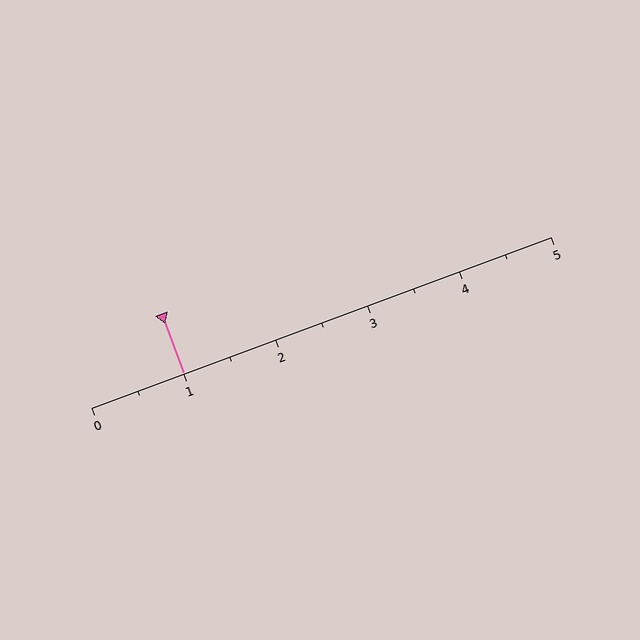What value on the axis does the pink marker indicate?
The marker indicates approximately 1.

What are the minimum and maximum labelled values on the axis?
The axis runs from 0 to 5.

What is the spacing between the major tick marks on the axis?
The major ticks are spaced 1 apart.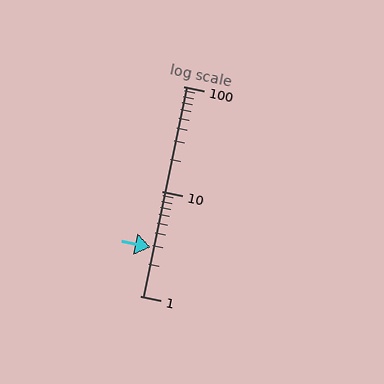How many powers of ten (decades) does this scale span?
The scale spans 2 decades, from 1 to 100.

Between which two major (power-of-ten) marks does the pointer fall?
The pointer is between 1 and 10.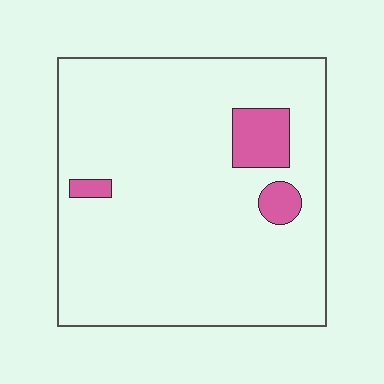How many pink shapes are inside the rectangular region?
3.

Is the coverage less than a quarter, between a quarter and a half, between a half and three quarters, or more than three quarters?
Less than a quarter.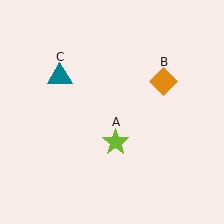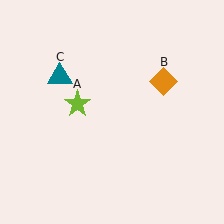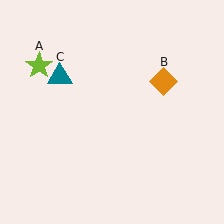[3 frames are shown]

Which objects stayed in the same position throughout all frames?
Orange diamond (object B) and teal triangle (object C) remained stationary.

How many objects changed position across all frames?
1 object changed position: lime star (object A).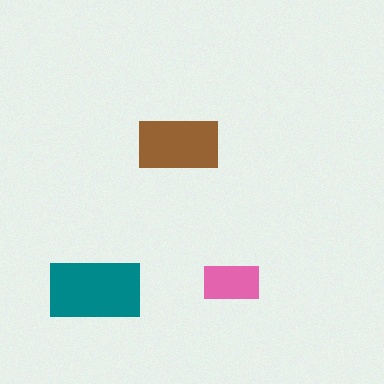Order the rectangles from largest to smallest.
the teal one, the brown one, the pink one.